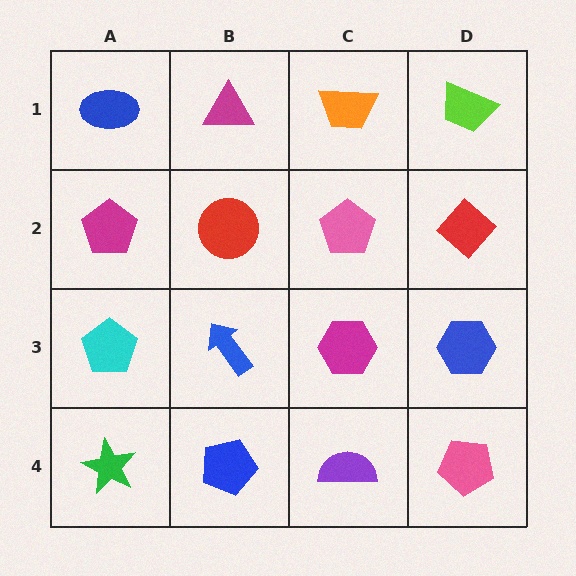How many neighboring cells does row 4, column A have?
2.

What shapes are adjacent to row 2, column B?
A magenta triangle (row 1, column B), a blue arrow (row 3, column B), a magenta pentagon (row 2, column A), a pink pentagon (row 2, column C).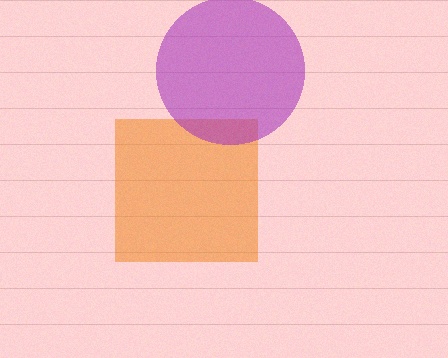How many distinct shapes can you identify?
There are 2 distinct shapes: an orange square, a purple circle.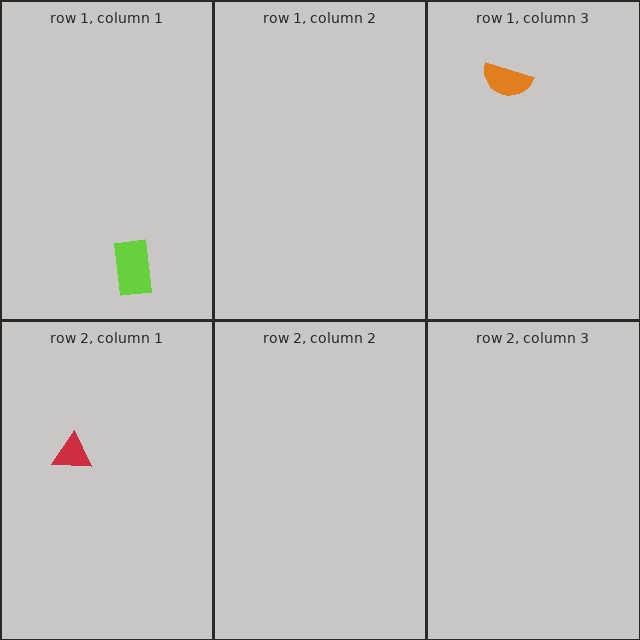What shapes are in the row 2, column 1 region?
The red triangle.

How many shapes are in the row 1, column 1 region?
1.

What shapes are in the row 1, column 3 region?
The orange semicircle.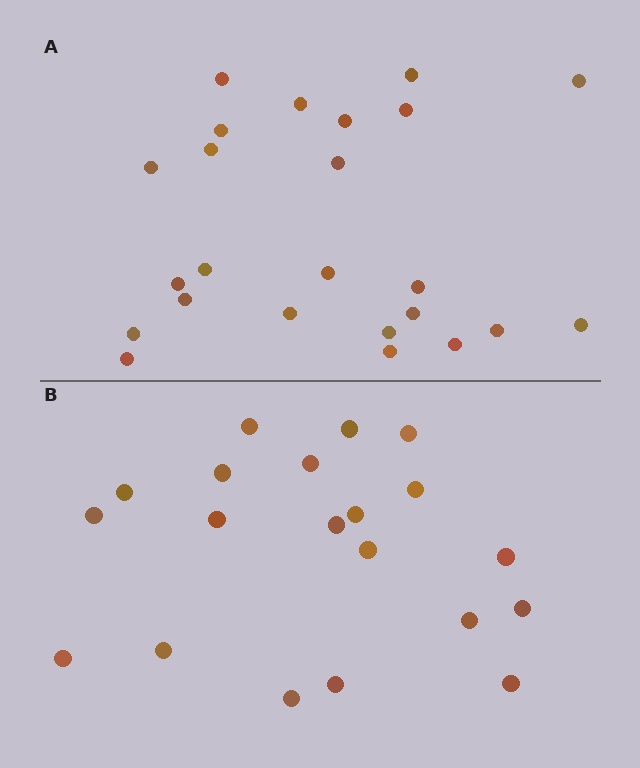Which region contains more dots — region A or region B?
Region A (the top region) has more dots.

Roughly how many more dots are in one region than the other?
Region A has about 4 more dots than region B.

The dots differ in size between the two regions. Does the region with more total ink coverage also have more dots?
No. Region B has more total ink coverage because its dots are larger, but region A actually contains more individual dots. Total area can be misleading — the number of items is what matters here.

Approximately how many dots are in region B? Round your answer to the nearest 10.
About 20 dots.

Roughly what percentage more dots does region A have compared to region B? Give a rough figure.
About 20% more.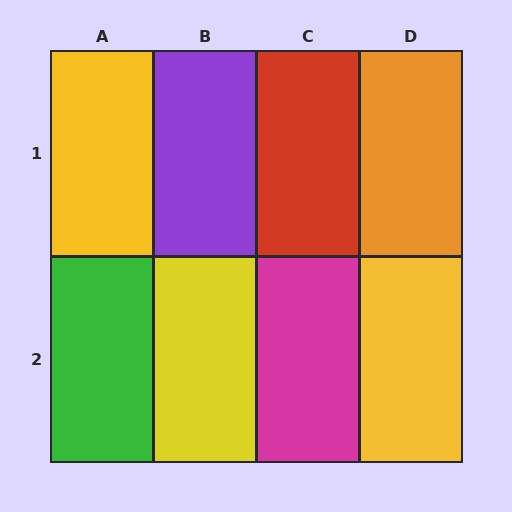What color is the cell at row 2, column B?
Yellow.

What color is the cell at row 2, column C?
Magenta.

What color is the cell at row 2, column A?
Green.